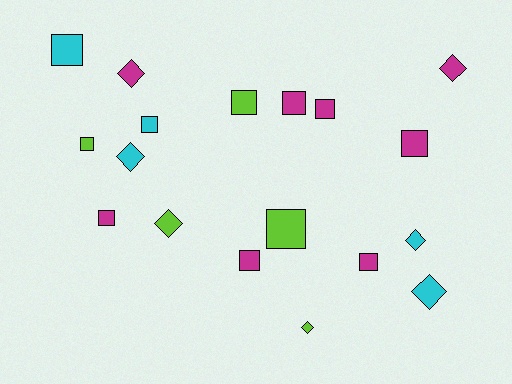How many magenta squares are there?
There are 6 magenta squares.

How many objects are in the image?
There are 18 objects.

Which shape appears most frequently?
Square, with 11 objects.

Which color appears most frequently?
Magenta, with 8 objects.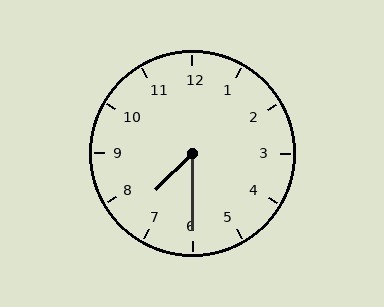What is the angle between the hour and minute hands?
Approximately 45 degrees.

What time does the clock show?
7:30.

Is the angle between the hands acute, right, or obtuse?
It is acute.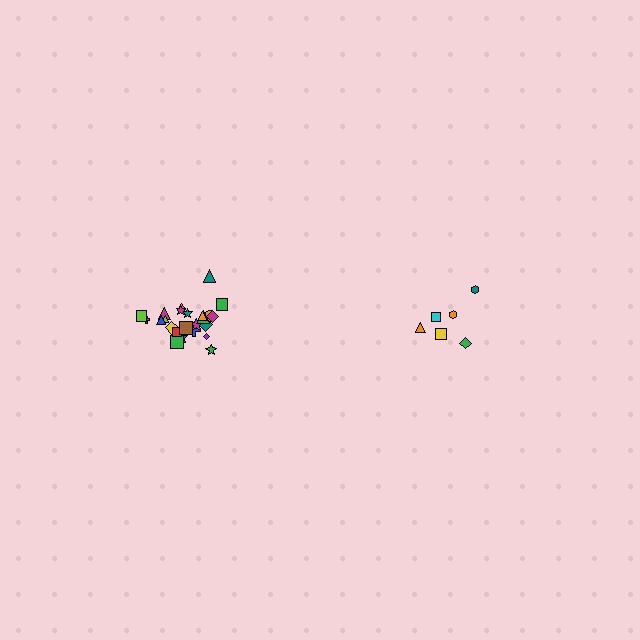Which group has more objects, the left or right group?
The left group.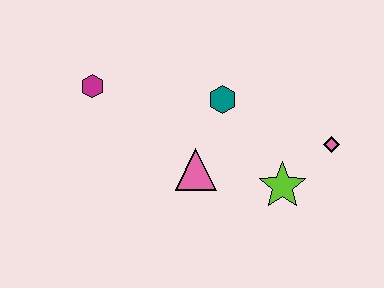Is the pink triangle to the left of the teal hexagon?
Yes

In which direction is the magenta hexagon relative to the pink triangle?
The magenta hexagon is to the left of the pink triangle.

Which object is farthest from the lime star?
The magenta hexagon is farthest from the lime star.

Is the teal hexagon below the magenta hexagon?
Yes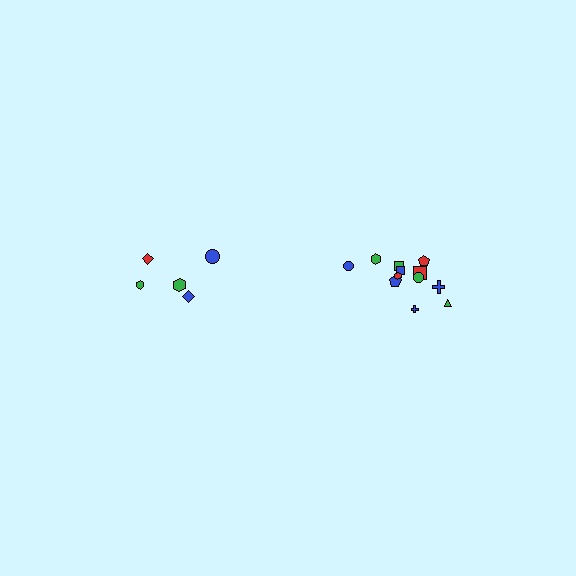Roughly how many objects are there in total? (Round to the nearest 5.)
Roughly 15 objects in total.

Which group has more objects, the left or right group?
The right group.